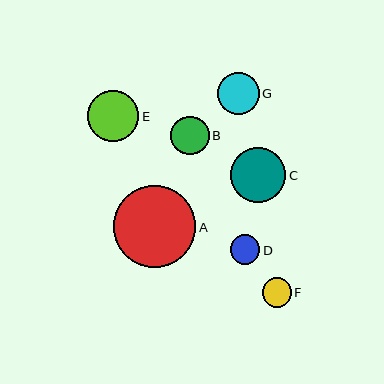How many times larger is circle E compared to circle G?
Circle E is approximately 1.2 times the size of circle G.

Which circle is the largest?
Circle A is the largest with a size of approximately 82 pixels.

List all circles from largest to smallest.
From largest to smallest: A, C, E, G, B, D, F.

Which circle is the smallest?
Circle F is the smallest with a size of approximately 29 pixels.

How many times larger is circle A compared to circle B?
Circle A is approximately 2.1 times the size of circle B.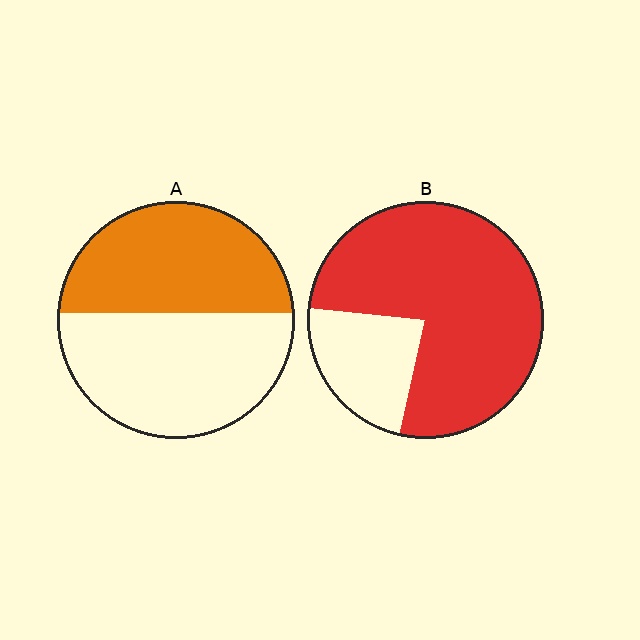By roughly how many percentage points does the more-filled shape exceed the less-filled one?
By roughly 30 percentage points (B over A).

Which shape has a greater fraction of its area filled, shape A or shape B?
Shape B.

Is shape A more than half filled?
Roughly half.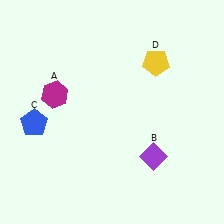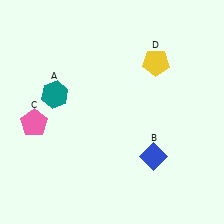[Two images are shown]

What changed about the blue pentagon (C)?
In Image 1, C is blue. In Image 2, it changed to pink.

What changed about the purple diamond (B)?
In Image 1, B is purple. In Image 2, it changed to blue.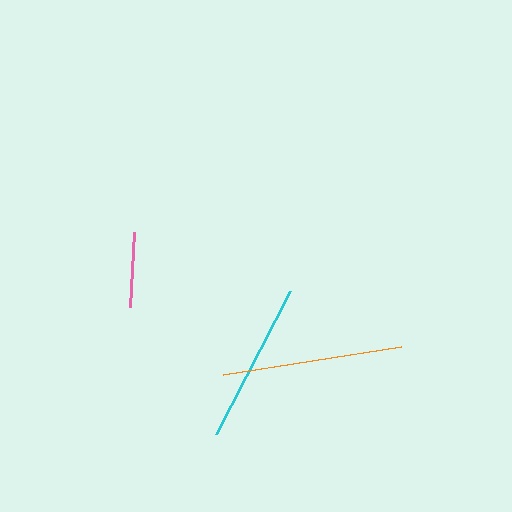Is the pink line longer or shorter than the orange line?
The orange line is longer than the pink line.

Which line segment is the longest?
The orange line is the longest at approximately 180 pixels.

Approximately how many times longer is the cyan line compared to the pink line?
The cyan line is approximately 2.1 times the length of the pink line.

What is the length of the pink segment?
The pink segment is approximately 75 pixels long.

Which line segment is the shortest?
The pink line is the shortest at approximately 75 pixels.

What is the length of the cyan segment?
The cyan segment is approximately 161 pixels long.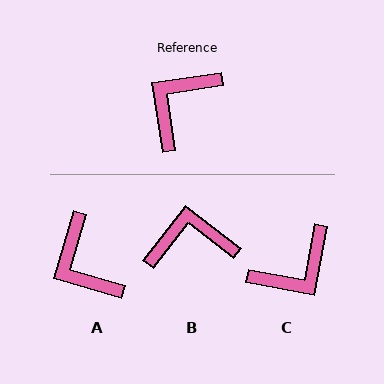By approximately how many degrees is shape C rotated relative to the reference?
Approximately 161 degrees counter-clockwise.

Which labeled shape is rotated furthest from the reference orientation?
C, about 161 degrees away.